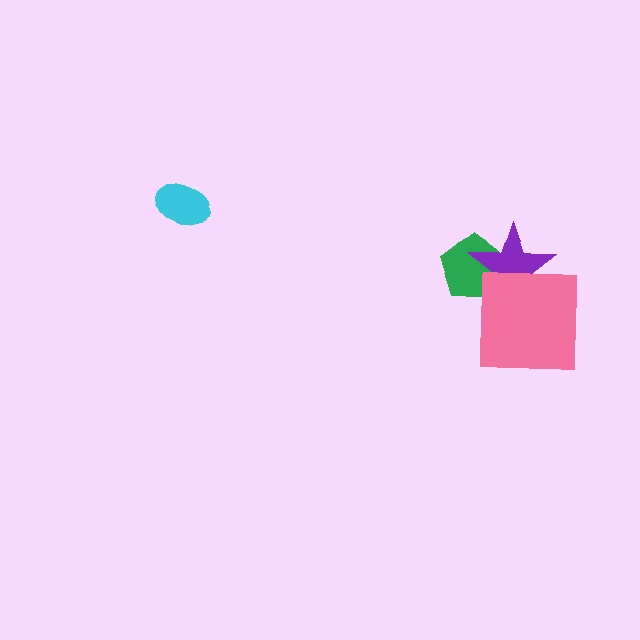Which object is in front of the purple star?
The pink square is in front of the purple star.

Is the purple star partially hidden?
Yes, it is partially covered by another shape.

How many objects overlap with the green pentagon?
1 object overlaps with the green pentagon.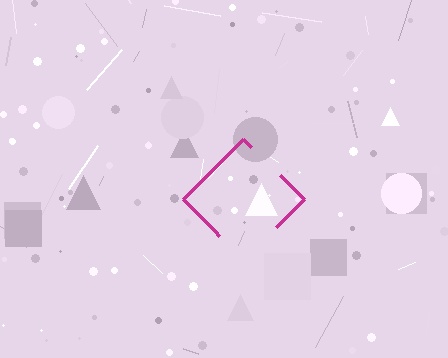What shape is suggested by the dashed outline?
The dashed outline suggests a diamond.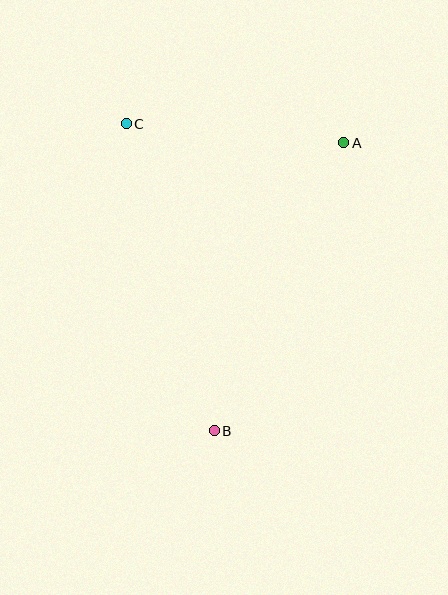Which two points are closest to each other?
Points A and C are closest to each other.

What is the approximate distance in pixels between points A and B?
The distance between A and B is approximately 315 pixels.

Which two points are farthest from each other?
Points B and C are farthest from each other.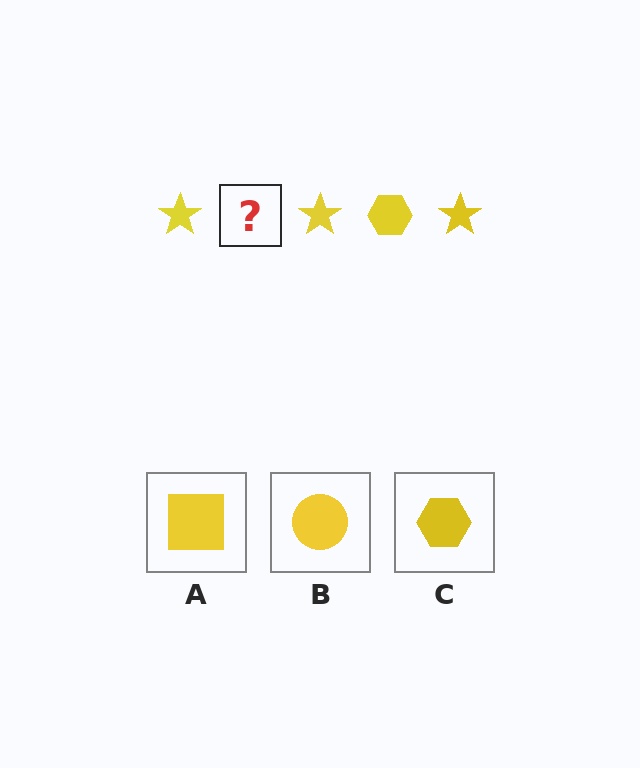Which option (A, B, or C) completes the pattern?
C.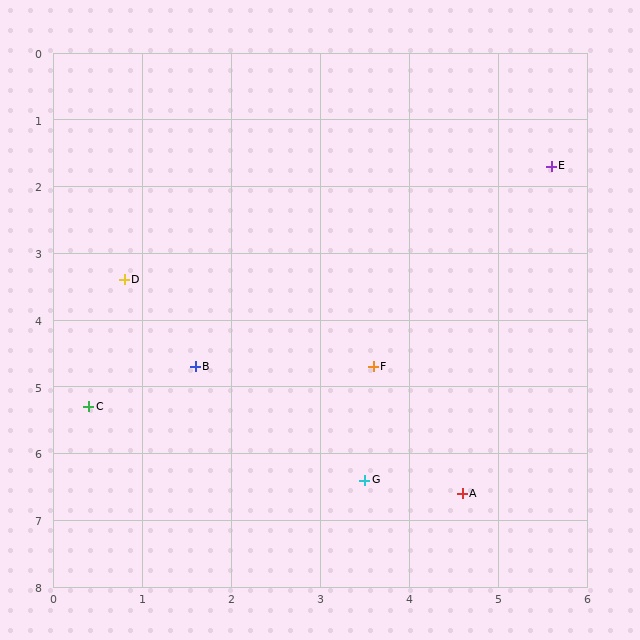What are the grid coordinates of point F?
Point F is at approximately (3.6, 4.7).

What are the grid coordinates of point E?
Point E is at approximately (5.6, 1.7).